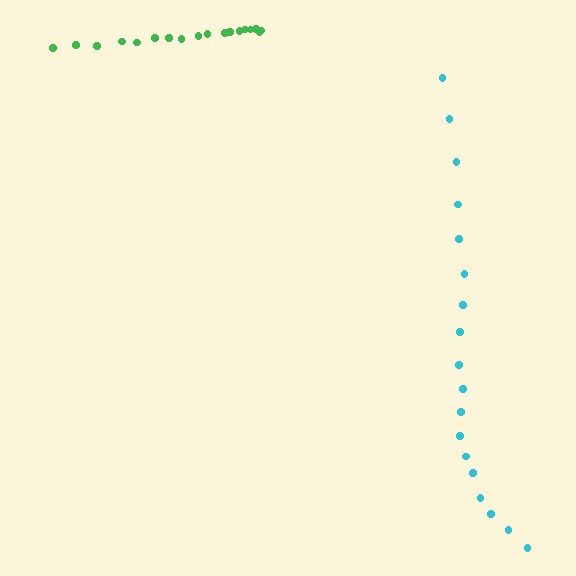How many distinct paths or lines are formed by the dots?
There are 2 distinct paths.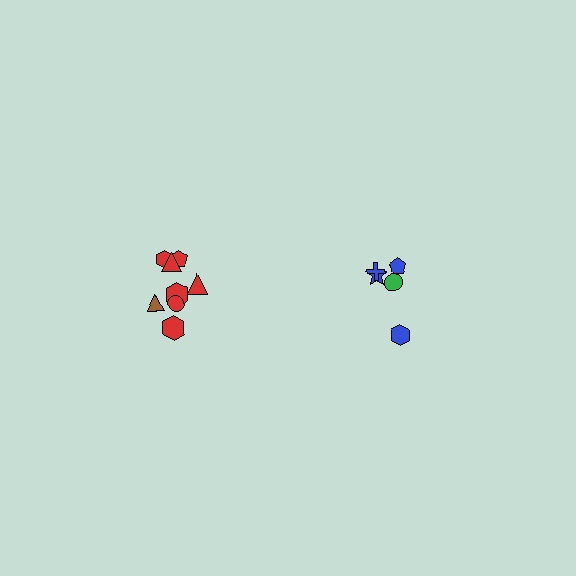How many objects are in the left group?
There are 8 objects.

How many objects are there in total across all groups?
There are 13 objects.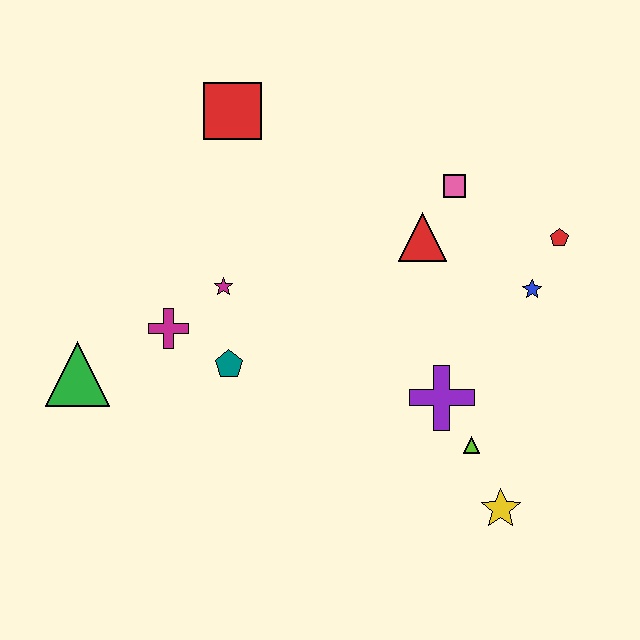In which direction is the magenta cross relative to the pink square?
The magenta cross is to the left of the pink square.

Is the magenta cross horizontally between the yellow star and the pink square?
No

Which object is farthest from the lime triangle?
The red square is farthest from the lime triangle.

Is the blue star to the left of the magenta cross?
No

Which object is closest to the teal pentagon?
The magenta cross is closest to the teal pentagon.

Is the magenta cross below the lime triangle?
No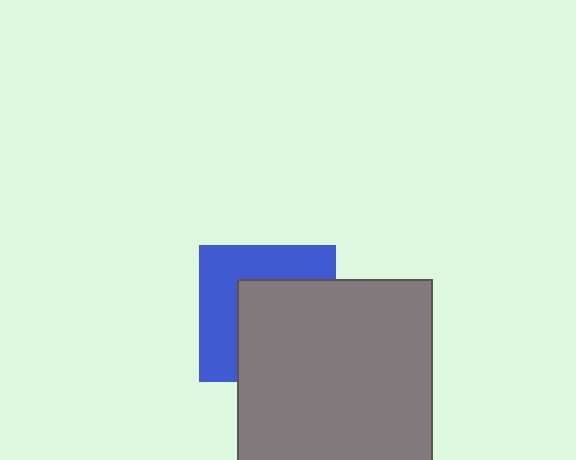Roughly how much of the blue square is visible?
About half of it is visible (roughly 46%).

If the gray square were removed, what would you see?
You would see the complete blue square.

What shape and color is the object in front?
The object in front is a gray square.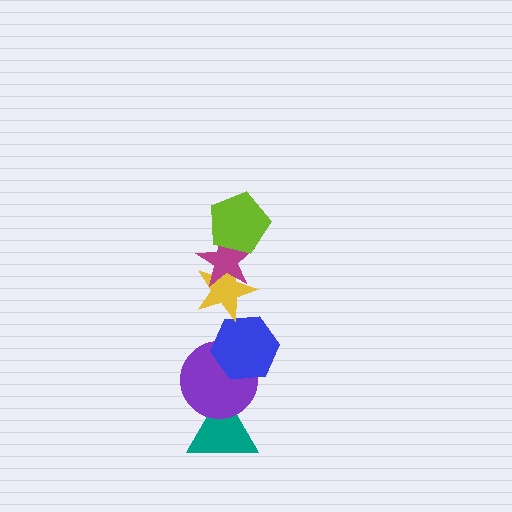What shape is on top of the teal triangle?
The purple circle is on top of the teal triangle.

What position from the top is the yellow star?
The yellow star is 3rd from the top.